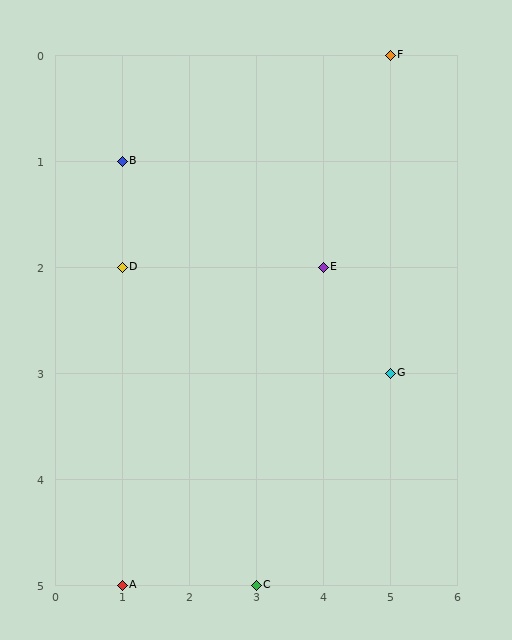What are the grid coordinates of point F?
Point F is at grid coordinates (5, 0).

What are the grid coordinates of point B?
Point B is at grid coordinates (1, 1).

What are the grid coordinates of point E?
Point E is at grid coordinates (4, 2).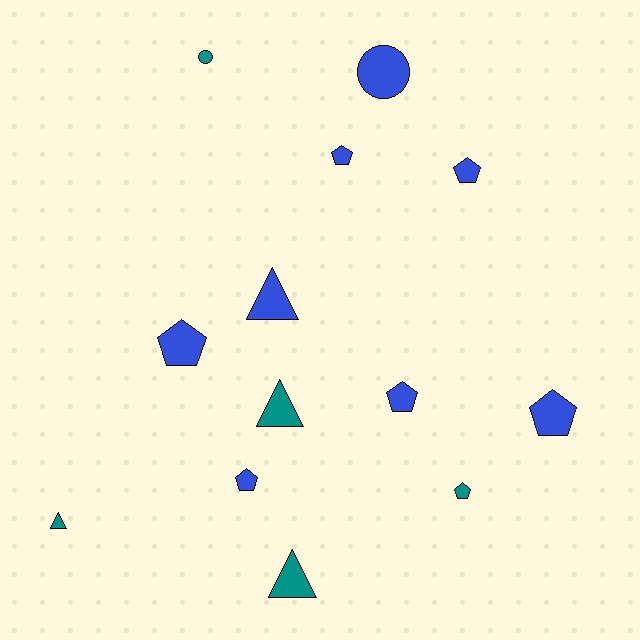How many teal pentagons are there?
There is 1 teal pentagon.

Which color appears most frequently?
Blue, with 8 objects.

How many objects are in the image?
There are 13 objects.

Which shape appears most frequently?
Pentagon, with 7 objects.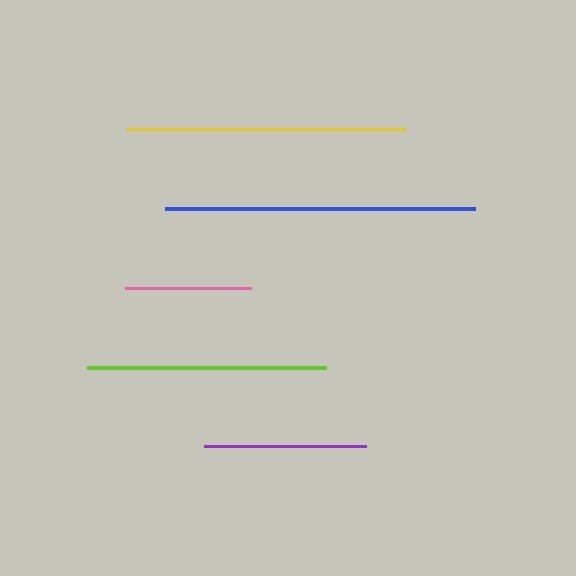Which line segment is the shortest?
The pink line is the shortest at approximately 127 pixels.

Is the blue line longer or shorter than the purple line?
The blue line is longer than the purple line.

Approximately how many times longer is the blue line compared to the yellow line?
The blue line is approximately 1.1 times the length of the yellow line.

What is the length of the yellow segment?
The yellow segment is approximately 279 pixels long.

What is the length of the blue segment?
The blue segment is approximately 310 pixels long.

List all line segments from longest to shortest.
From longest to shortest: blue, yellow, lime, purple, pink.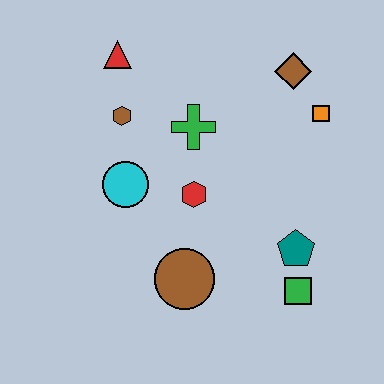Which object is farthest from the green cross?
The green square is farthest from the green cross.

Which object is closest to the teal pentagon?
The green square is closest to the teal pentagon.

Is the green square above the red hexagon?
No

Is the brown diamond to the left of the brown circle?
No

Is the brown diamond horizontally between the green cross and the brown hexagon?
No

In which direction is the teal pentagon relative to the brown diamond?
The teal pentagon is below the brown diamond.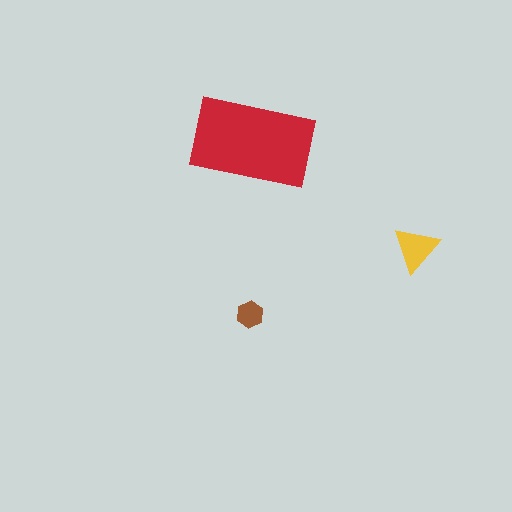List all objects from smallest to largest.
The brown hexagon, the yellow triangle, the red rectangle.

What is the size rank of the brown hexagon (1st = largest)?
3rd.